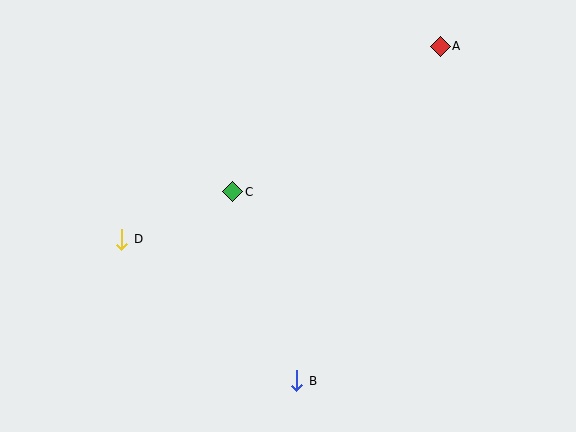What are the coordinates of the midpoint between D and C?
The midpoint between D and C is at (177, 216).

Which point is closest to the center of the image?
Point C at (233, 192) is closest to the center.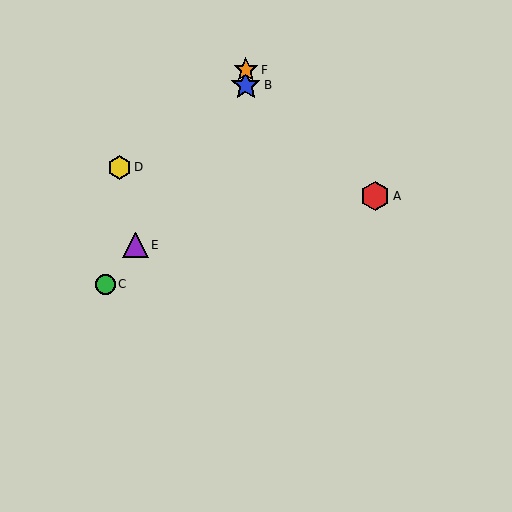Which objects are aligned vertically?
Objects B, F are aligned vertically.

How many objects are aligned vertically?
2 objects (B, F) are aligned vertically.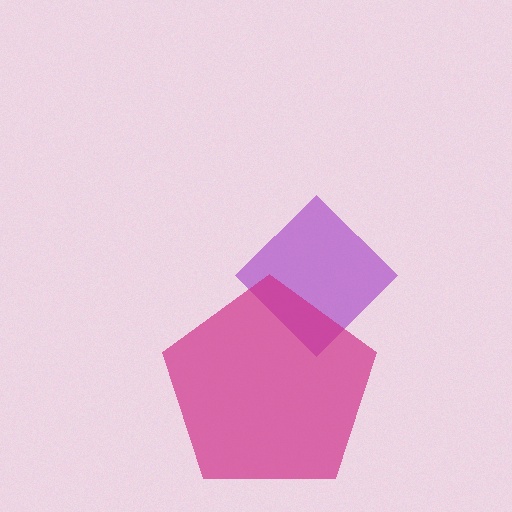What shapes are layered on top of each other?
The layered shapes are: a purple diamond, a magenta pentagon.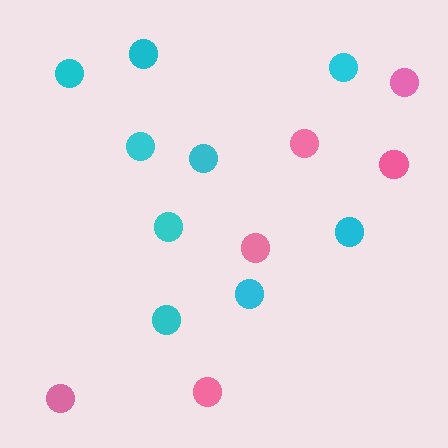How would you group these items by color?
There are 2 groups: one group of cyan circles (9) and one group of pink circles (6).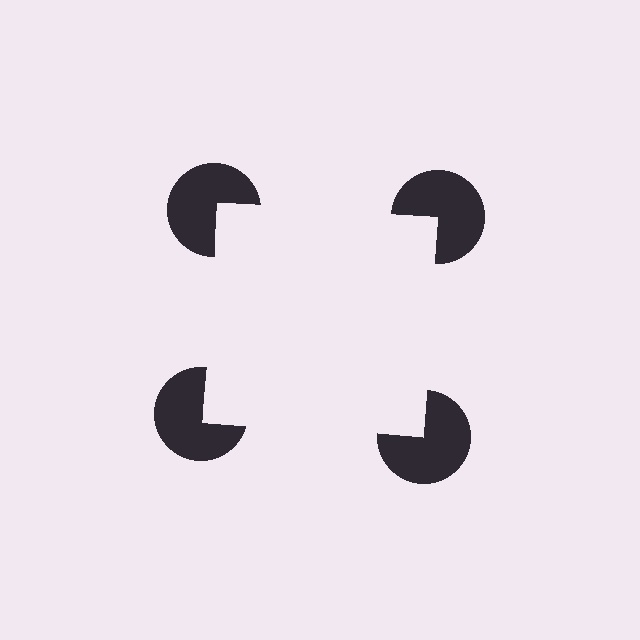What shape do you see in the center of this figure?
An illusory square — its edges are inferred from the aligned wedge cuts in the pac-man discs, not physically drawn.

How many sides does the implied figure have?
4 sides.